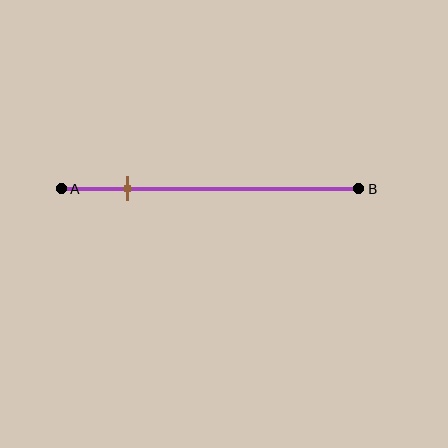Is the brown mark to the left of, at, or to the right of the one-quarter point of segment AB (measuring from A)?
The brown mark is approximately at the one-quarter point of segment AB.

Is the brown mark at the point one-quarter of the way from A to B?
Yes, the mark is approximately at the one-quarter point.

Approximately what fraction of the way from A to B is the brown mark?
The brown mark is approximately 20% of the way from A to B.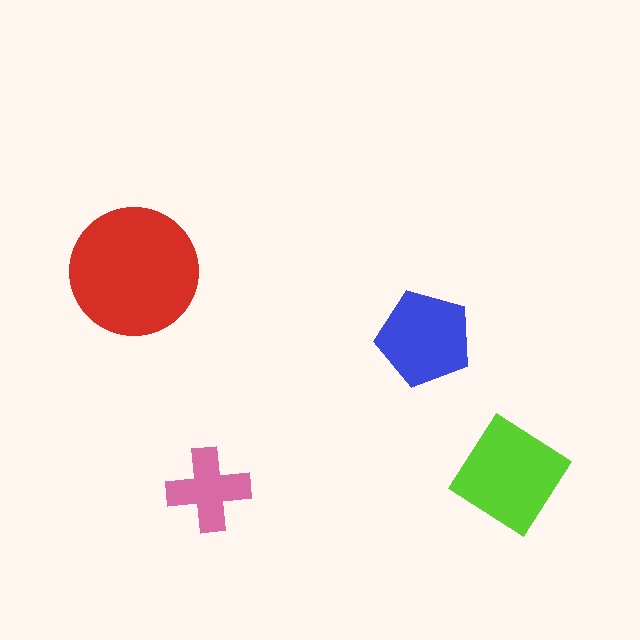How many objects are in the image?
There are 4 objects in the image.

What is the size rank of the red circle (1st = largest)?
1st.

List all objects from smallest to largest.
The pink cross, the blue pentagon, the lime diamond, the red circle.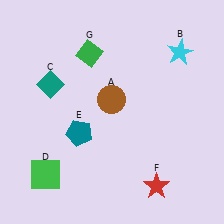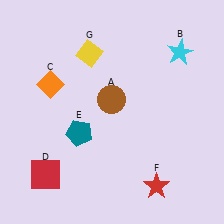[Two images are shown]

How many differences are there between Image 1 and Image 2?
There are 3 differences between the two images.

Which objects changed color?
C changed from teal to orange. D changed from green to red. G changed from green to yellow.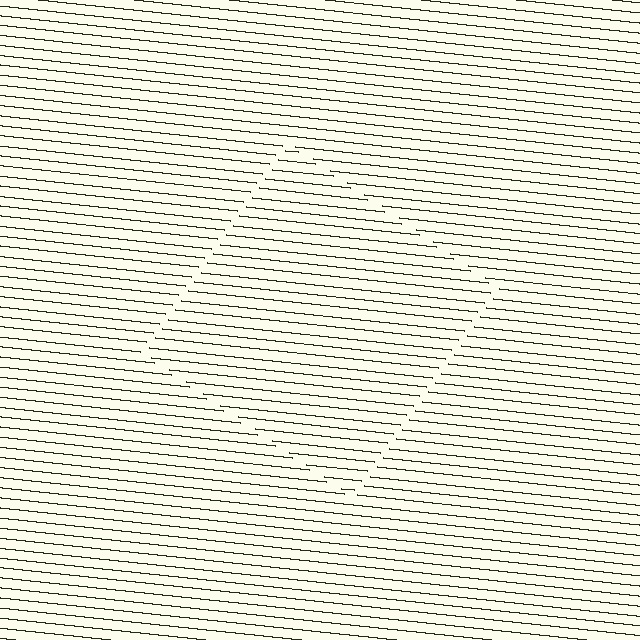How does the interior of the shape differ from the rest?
The interior of the shape contains the same grating, shifted by half a period — the contour is defined by the phase discontinuity where line-ends from the inner and outer gratings abut.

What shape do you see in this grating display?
An illusory square. The interior of the shape contains the same grating, shifted by half a period — the contour is defined by the phase discontinuity where line-ends from the inner and outer gratings abut.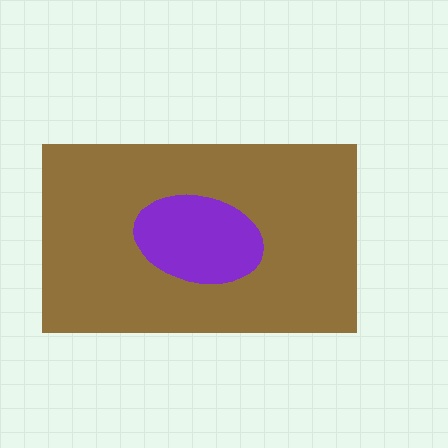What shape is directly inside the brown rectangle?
The purple ellipse.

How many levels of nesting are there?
2.